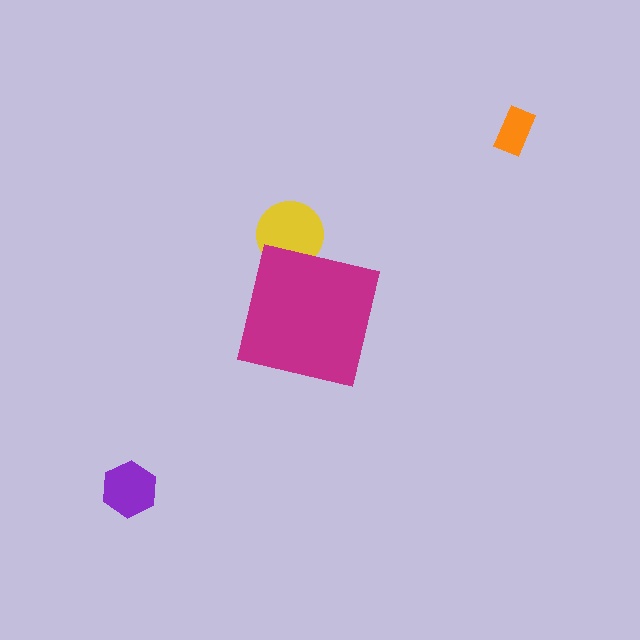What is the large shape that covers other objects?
A magenta square.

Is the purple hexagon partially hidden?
No, the purple hexagon is fully visible.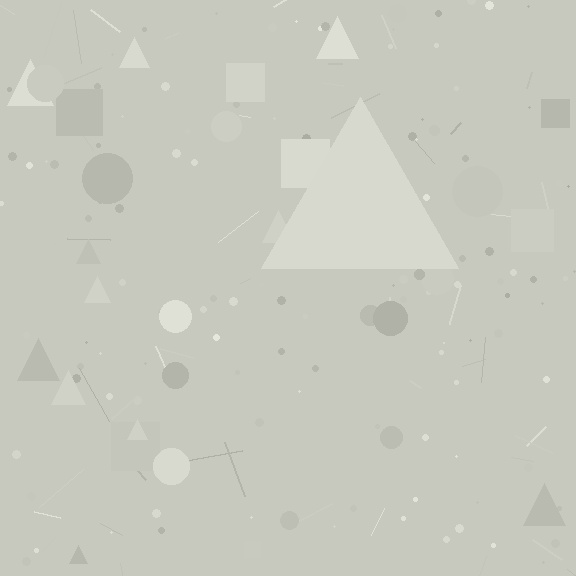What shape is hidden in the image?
A triangle is hidden in the image.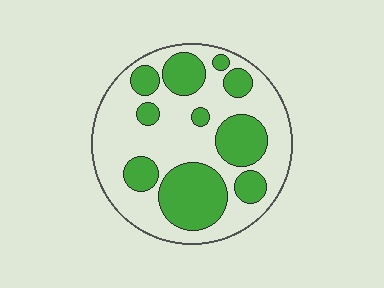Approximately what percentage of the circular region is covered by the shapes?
Approximately 35%.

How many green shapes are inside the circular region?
10.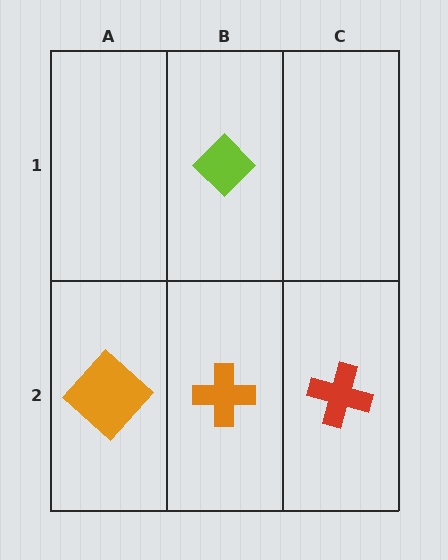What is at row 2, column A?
An orange diamond.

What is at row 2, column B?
An orange cross.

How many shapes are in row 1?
1 shape.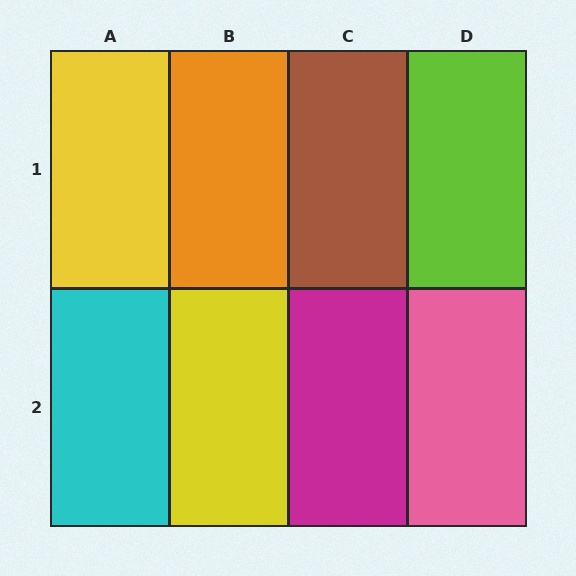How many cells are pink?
1 cell is pink.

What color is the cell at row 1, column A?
Yellow.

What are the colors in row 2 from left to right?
Cyan, yellow, magenta, pink.